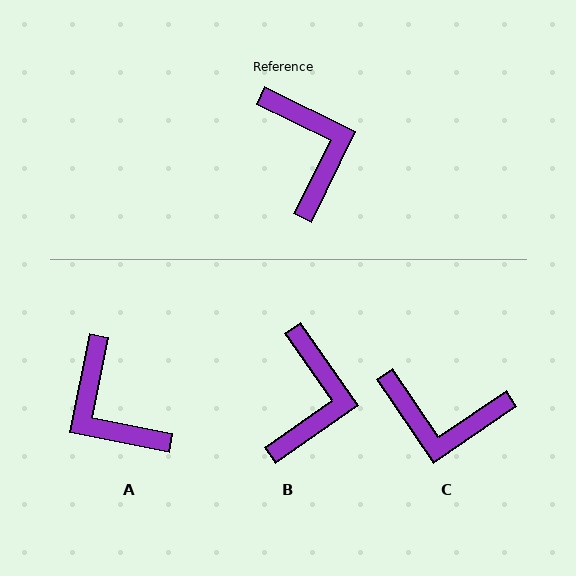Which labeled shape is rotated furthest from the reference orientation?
A, about 165 degrees away.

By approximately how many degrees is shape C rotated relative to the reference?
Approximately 120 degrees clockwise.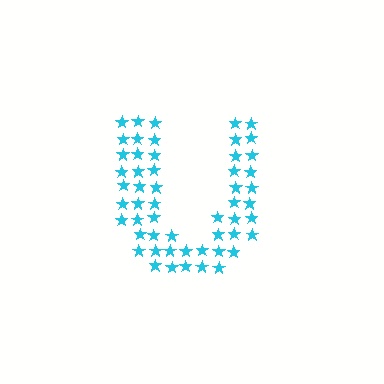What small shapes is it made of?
It is made of small stars.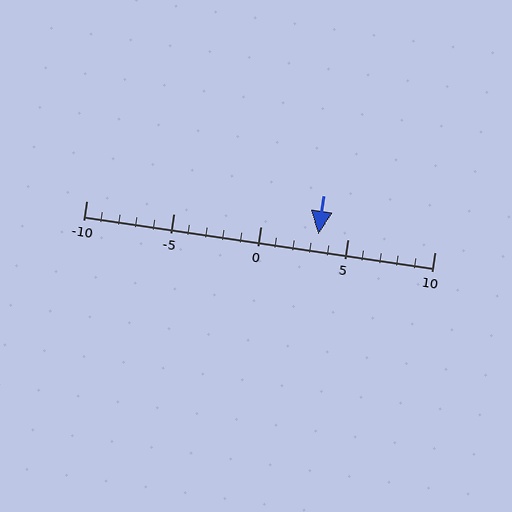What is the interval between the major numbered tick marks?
The major tick marks are spaced 5 units apart.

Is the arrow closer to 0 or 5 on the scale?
The arrow is closer to 5.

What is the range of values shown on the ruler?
The ruler shows values from -10 to 10.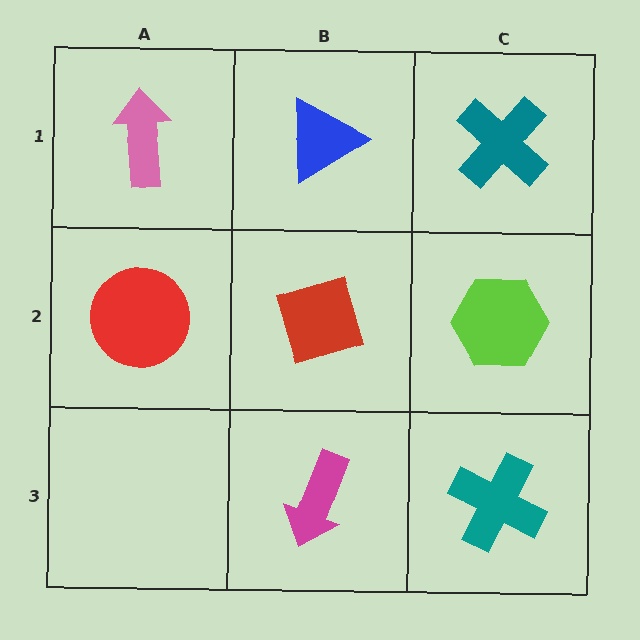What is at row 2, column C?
A lime hexagon.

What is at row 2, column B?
A red diamond.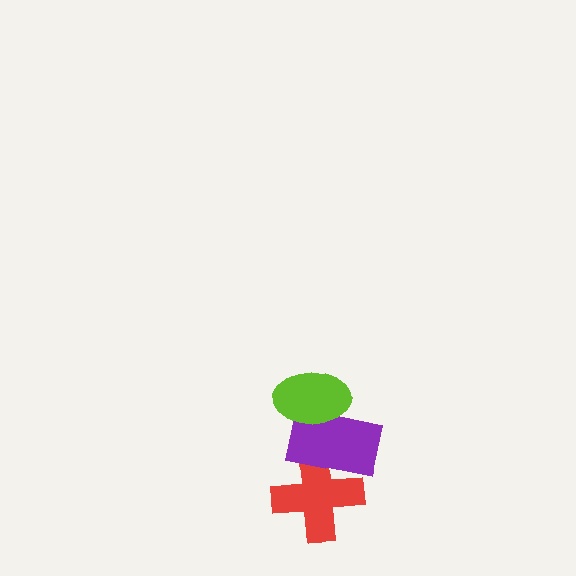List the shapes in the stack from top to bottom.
From top to bottom: the lime ellipse, the purple rectangle, the red cross.